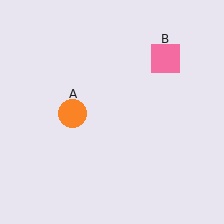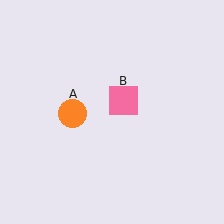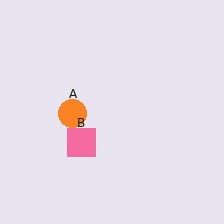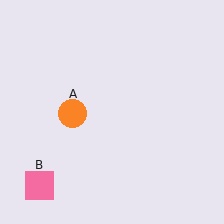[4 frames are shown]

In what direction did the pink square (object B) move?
The pink square (object B) moved down and to the left.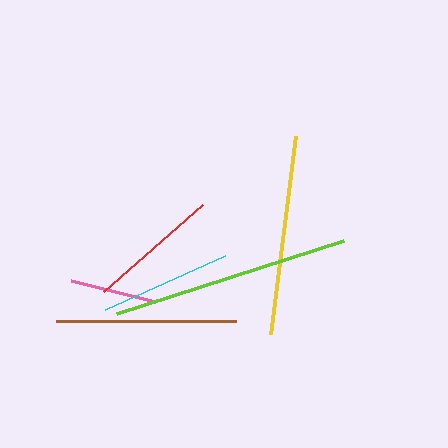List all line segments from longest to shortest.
From longest to shortest: lime, yellow, brown, red, cyan, pink.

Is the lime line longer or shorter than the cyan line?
The lime line is longer than the cyan line.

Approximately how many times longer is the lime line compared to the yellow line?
The lime line is approximately 1.2 times the length of the yellow line.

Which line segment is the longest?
The lime line is the longest at approximately 238 pixels.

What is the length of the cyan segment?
The cyan segment is approximately 131 pixels long.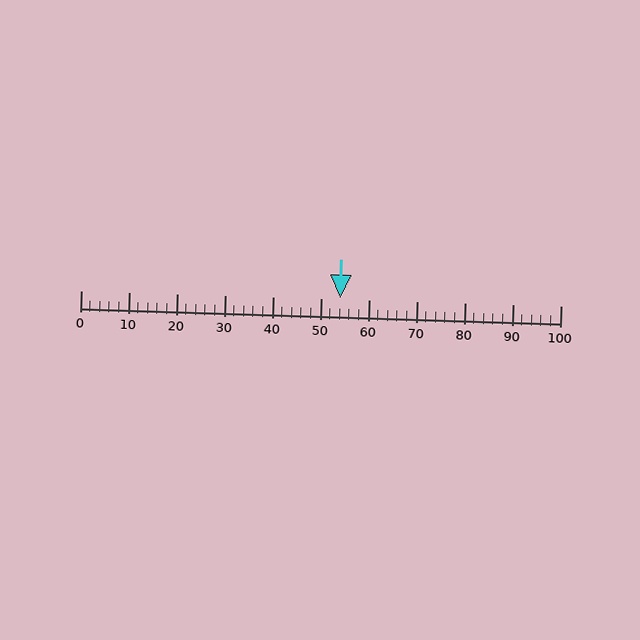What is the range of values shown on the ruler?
The ruler shows values from 0 to 100.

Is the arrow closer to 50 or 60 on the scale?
The arrow is closer to 50.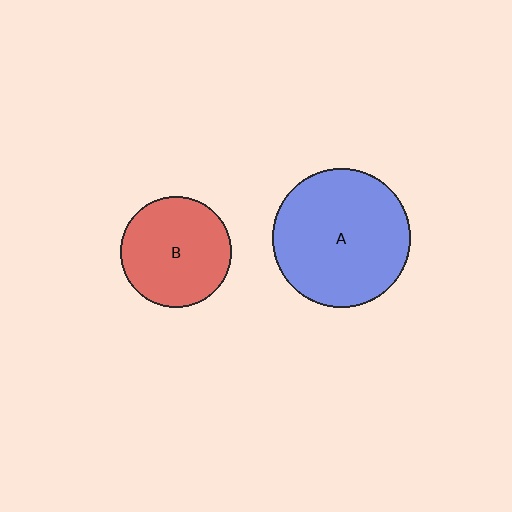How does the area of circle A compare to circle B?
Approximately 1.6 times.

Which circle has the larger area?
Circle A (blue).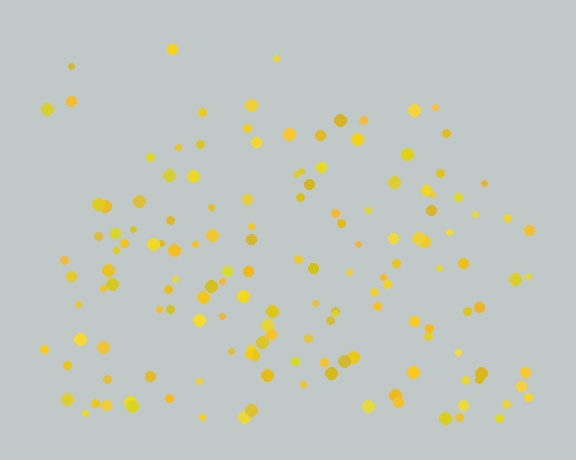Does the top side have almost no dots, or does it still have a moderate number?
Still a moderate number, just noticeably fewer than the bottom.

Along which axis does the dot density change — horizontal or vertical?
Vertical.